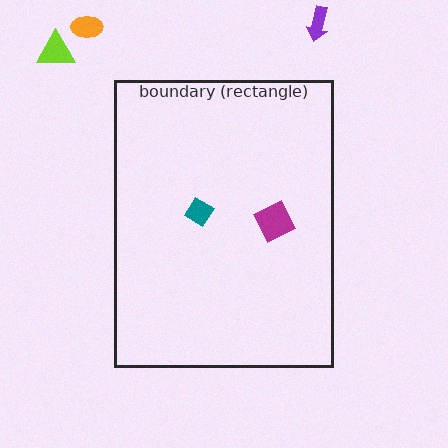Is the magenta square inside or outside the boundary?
Inside.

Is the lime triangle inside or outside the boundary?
Outside.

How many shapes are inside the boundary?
2 inside, 3 outside.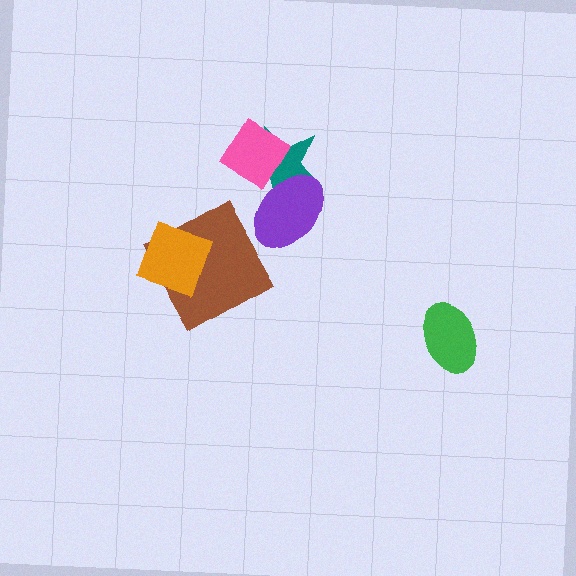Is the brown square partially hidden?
Yes, it is partially covered by another shape.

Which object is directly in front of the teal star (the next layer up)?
The pink diamond is directly in front of the teal star.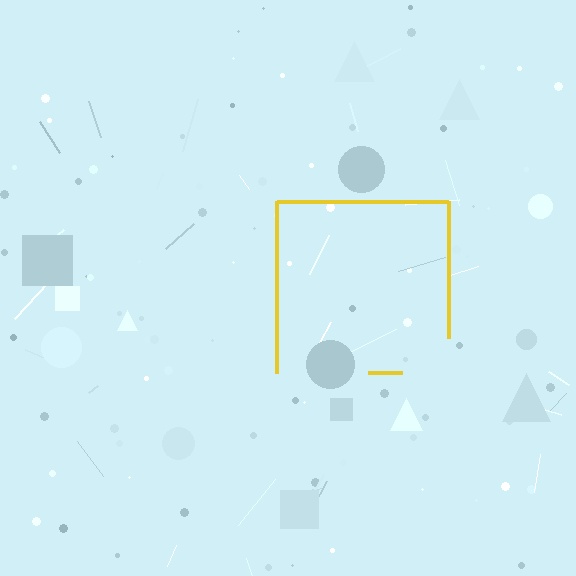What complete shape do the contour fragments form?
The contour fragments form a square.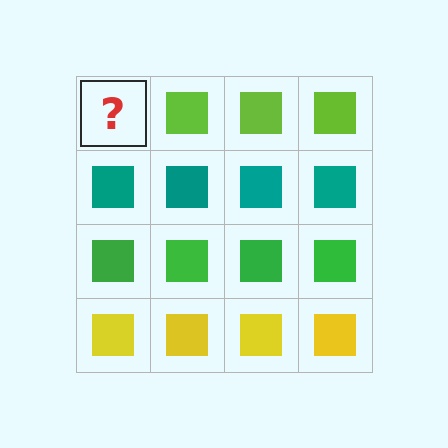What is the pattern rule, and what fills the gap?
The rule is that each row has a consistent color. The gap should be filled with a lime square.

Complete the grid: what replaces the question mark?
The question mark should be replaced with a lime square.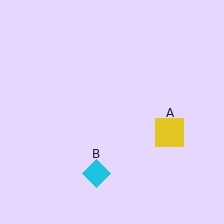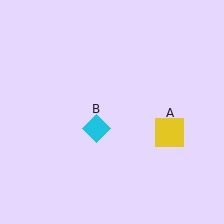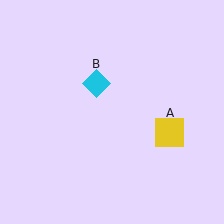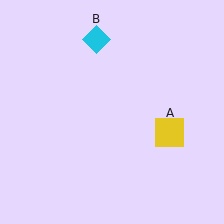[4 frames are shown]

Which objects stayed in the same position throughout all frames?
Yellow square (object A) remained stationary.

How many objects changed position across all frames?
1 object changed position: cyan diamond (object B).